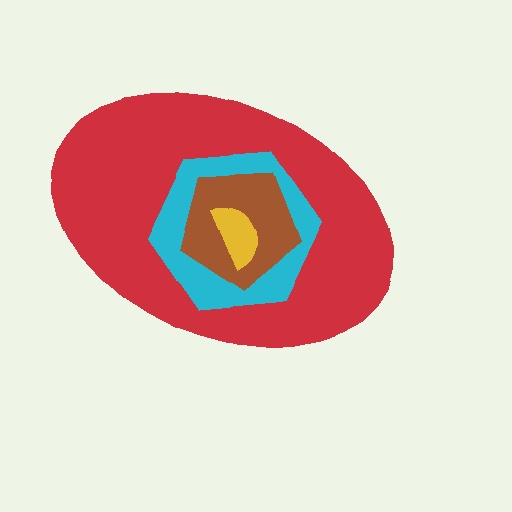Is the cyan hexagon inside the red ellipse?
Yes.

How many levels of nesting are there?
4.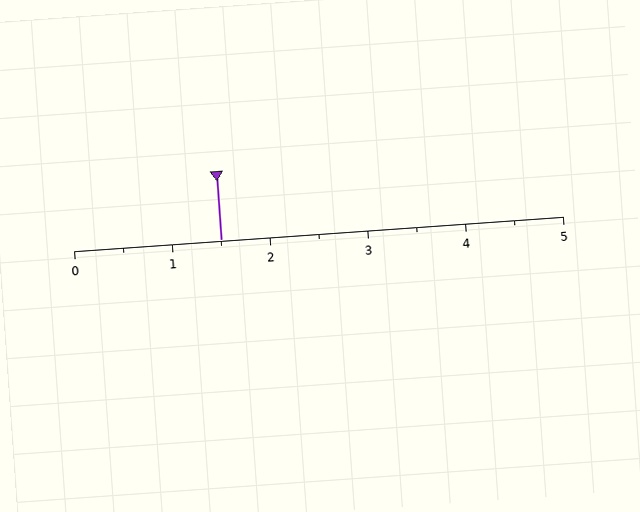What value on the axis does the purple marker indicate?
The marker indicates approximately 1.5.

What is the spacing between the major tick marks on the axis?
The major ticks are spaced 1 apart.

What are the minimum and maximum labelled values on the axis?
The axis runs from 0 to 5.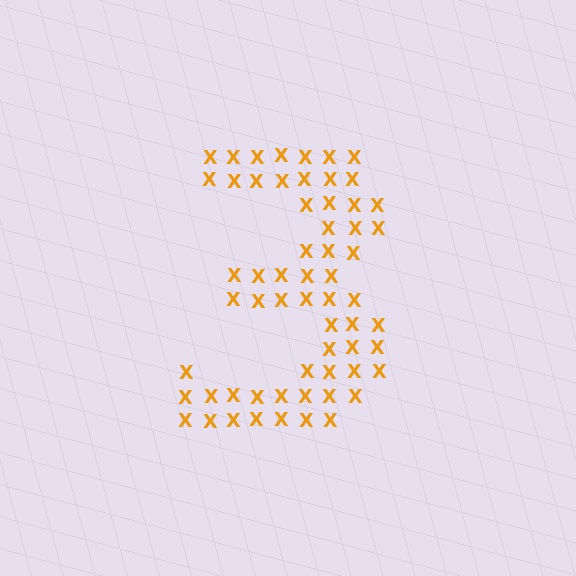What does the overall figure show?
The overall figure shows the digit 3.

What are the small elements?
The small elements are letter X's.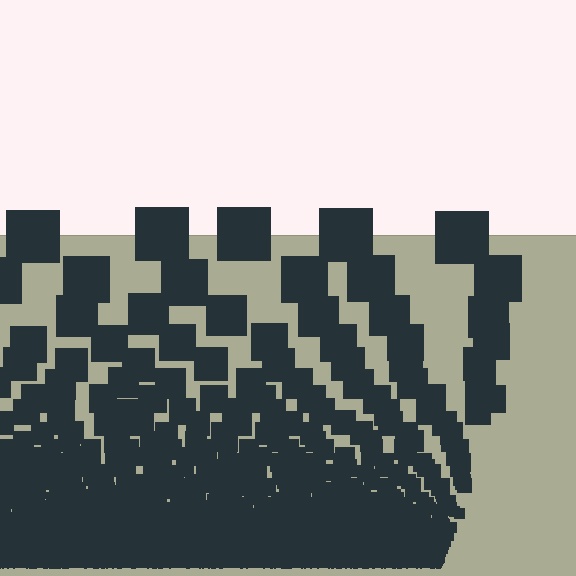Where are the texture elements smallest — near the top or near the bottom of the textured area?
Near the bottom.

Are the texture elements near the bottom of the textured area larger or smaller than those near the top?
Smaller. The gradient is inverted — elements near the bottom are smaller and denser.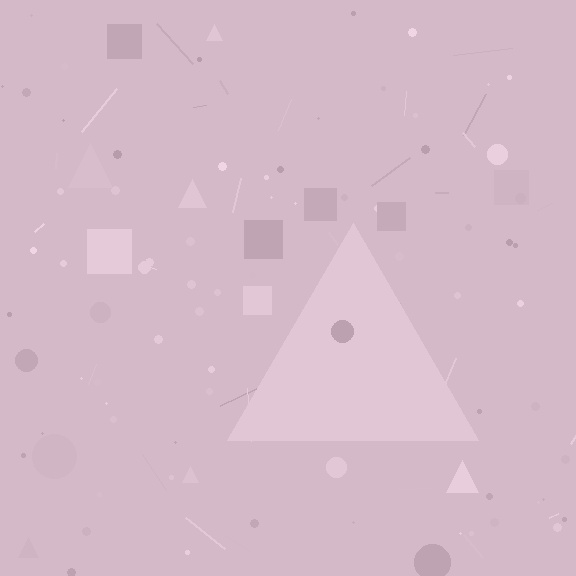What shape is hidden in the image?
A triangle is hidden in the image.